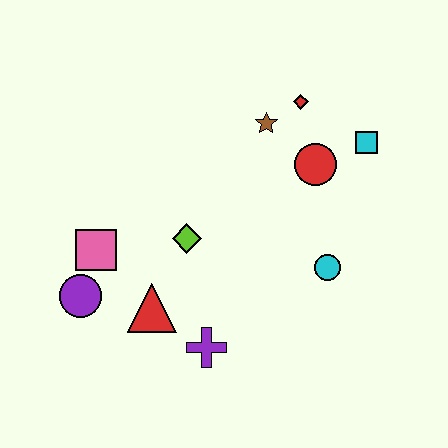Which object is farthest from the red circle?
The purple circle is farthest from the red circle.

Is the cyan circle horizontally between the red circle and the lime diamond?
No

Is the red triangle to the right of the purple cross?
No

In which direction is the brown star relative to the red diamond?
The brown star is to the left of the red diamond.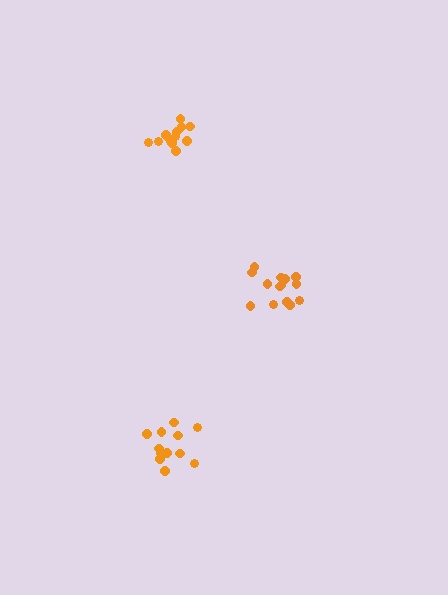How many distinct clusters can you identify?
There are 3 distinct clusters.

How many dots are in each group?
Group 1: 14 dots, Group 2: 12 dots, Group 3: 12 dots (38 total).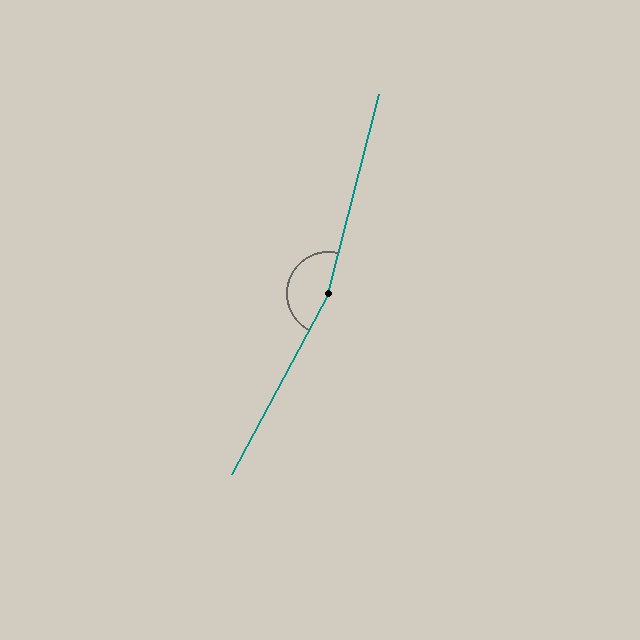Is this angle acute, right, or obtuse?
It is obtuse.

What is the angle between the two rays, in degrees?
Approximately 166 degrees.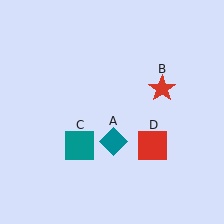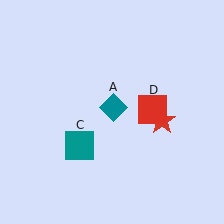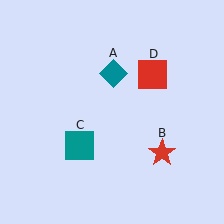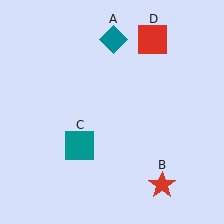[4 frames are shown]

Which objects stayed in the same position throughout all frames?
Teal square (object C) remained stationary.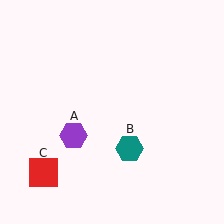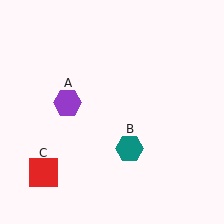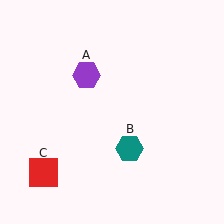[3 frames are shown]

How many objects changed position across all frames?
1 object changed position: purple hexagon (object A).